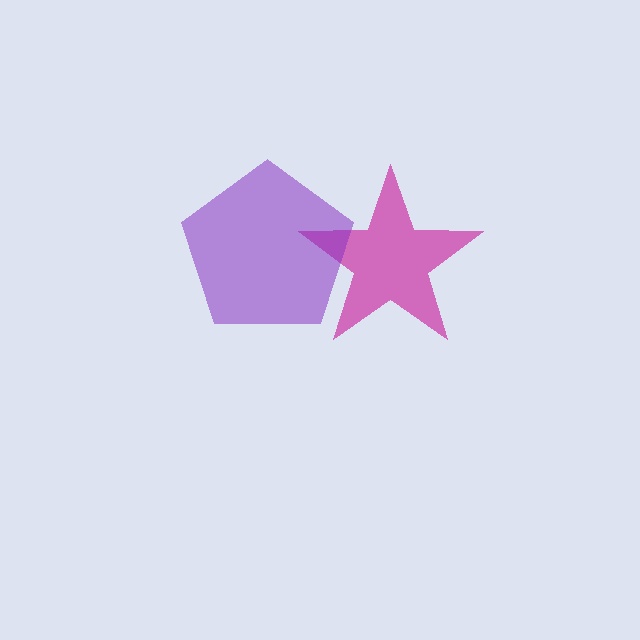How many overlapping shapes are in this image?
There are 2 overlapping shapes in the image.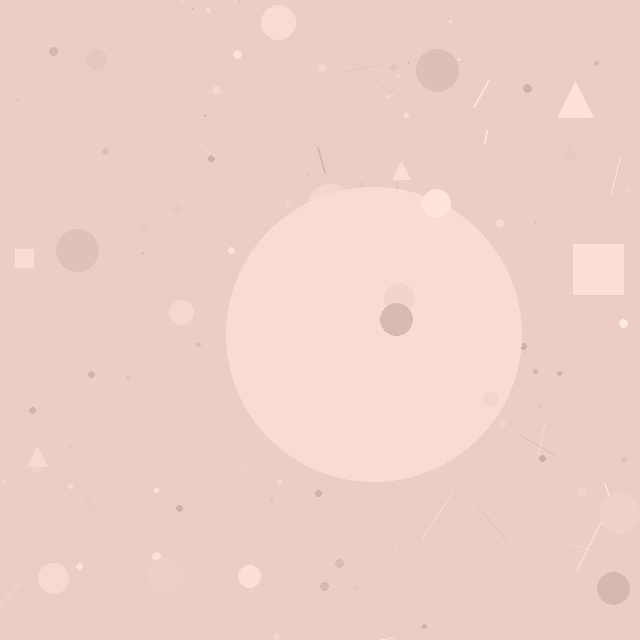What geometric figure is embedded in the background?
A circle is embedded in the background.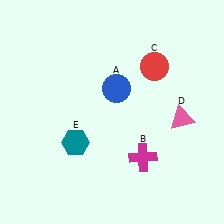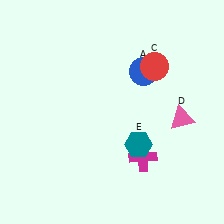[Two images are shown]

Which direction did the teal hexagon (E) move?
The teal hexagon (E) moved right.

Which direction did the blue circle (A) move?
The blue circle (A) moved right.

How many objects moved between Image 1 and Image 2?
2 objects moved between the two images.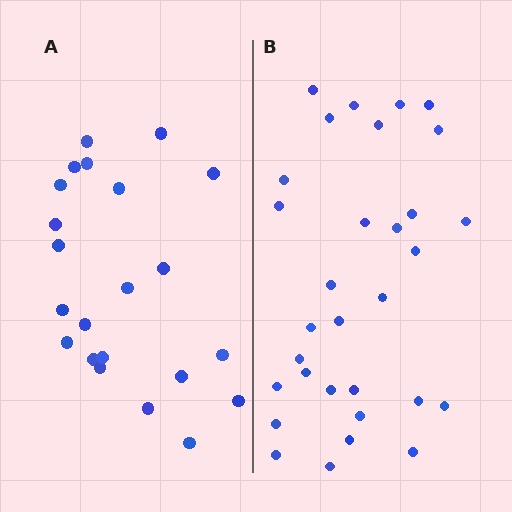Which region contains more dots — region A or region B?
Region B (the right region) has more dots.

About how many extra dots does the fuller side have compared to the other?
Region B has roughly 8 or so more dots than region A.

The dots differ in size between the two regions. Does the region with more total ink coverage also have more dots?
No. Region A has more total ink coverage because its dots are larger, but region B actually contains more individual dots. Total area can be misleading — the number of items is what matters here.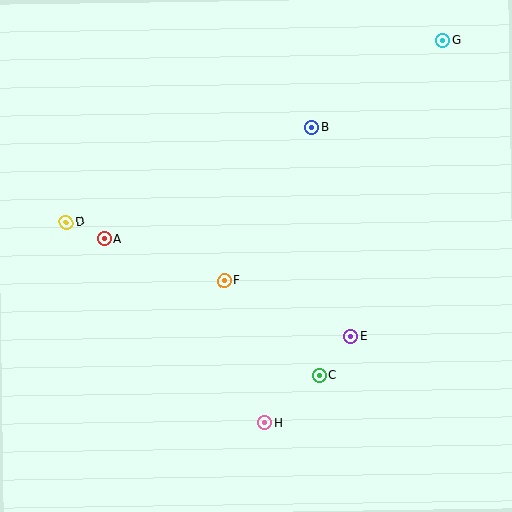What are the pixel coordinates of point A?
Point A is at (104, 239).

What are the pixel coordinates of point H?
Point H is at (265, 423).